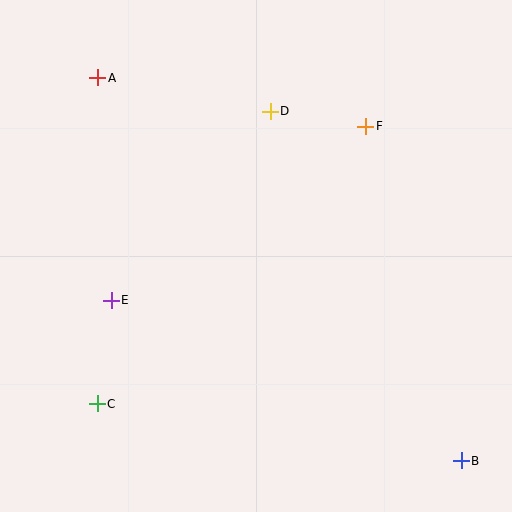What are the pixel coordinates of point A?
Point A is at (98, 78).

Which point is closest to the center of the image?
Point D at (270, 111) is closest to the center.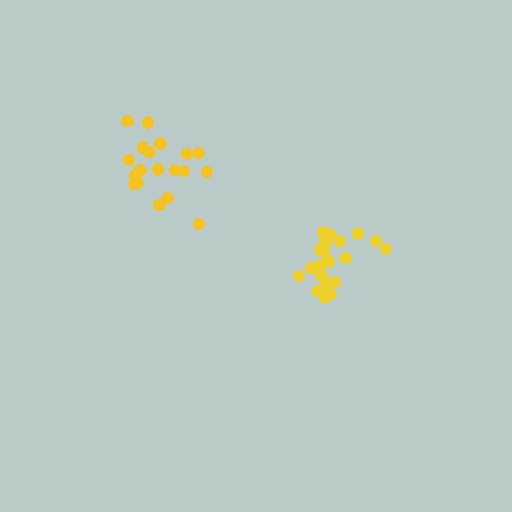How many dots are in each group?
Group 1: 20 dots, Group 2: 19 dots (39 total).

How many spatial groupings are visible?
There are 2 spatial groupings.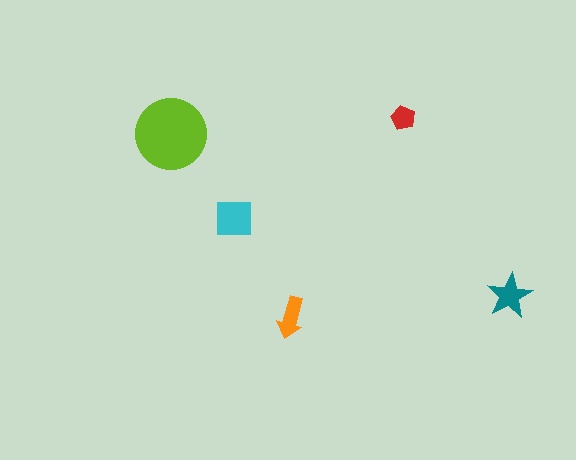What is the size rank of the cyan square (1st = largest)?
2nd.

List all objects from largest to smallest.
The lime circle, the cyan square, the teal star, the orange arrow, the red pentagon.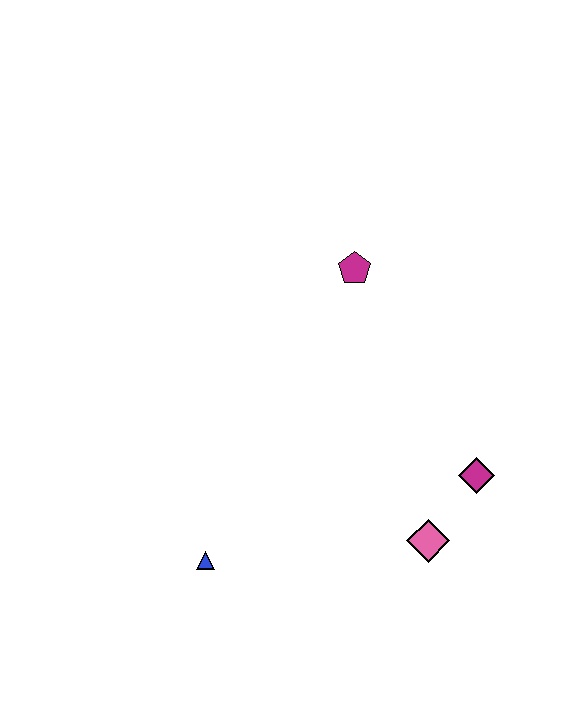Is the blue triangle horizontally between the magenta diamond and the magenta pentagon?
No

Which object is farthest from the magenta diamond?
The blue triangle is farthest from the magenta diamond.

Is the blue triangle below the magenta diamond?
Yes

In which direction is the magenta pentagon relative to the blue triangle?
The magenta pentagon is above the blue triangle.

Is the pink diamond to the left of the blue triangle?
No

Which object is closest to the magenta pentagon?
The magenta diamond is closest to the magenta pentagon.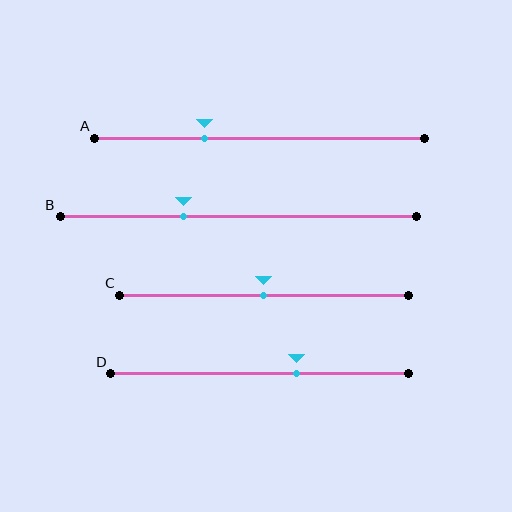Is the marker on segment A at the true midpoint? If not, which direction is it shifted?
No, the marker on segment A is shifted to the left by about 17% of the segment length.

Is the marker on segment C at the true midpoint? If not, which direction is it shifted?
Yes, the marker on segment C is at the true midpoint.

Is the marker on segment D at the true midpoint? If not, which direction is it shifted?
No, the marker on segment D is shifted to the right by about 12% of the segment length.